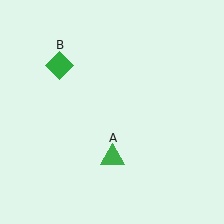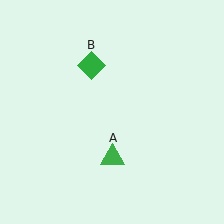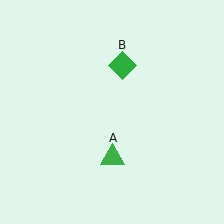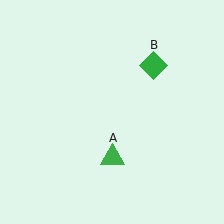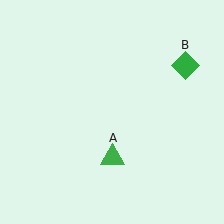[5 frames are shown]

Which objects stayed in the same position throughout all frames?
Green triangle (object A) remained stationary.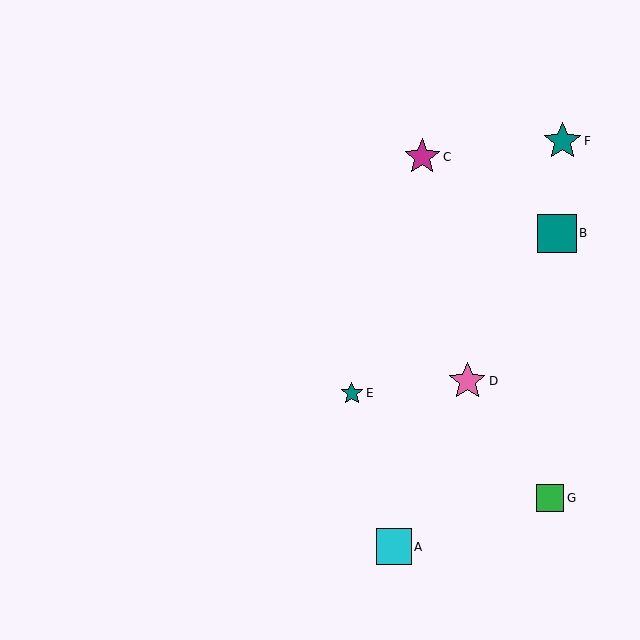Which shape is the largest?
The teal square (labeled B) is the largest.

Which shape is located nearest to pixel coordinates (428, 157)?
The magenta star (labeled C) at (422, 157) is nearest to that location.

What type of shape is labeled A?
Shape A is a cyan square.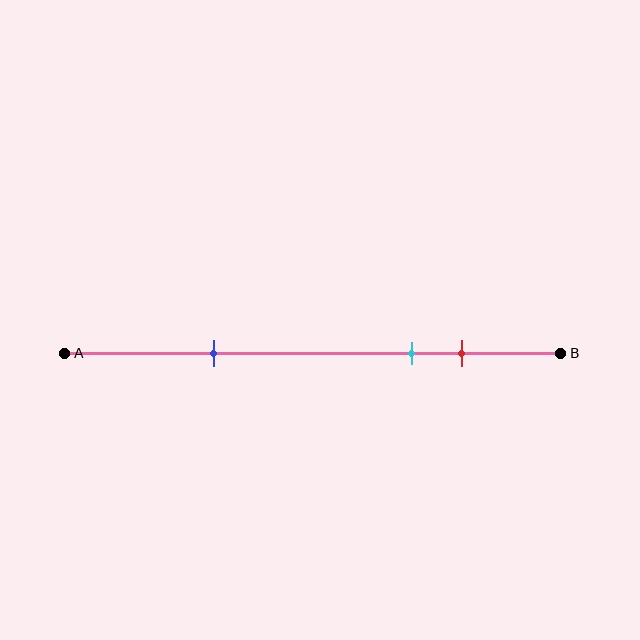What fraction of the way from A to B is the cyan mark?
The cyan mark is approximately 70% (0.7) of the way from A to B.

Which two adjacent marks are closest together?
The cyan and red marks are the closest adjacent pair.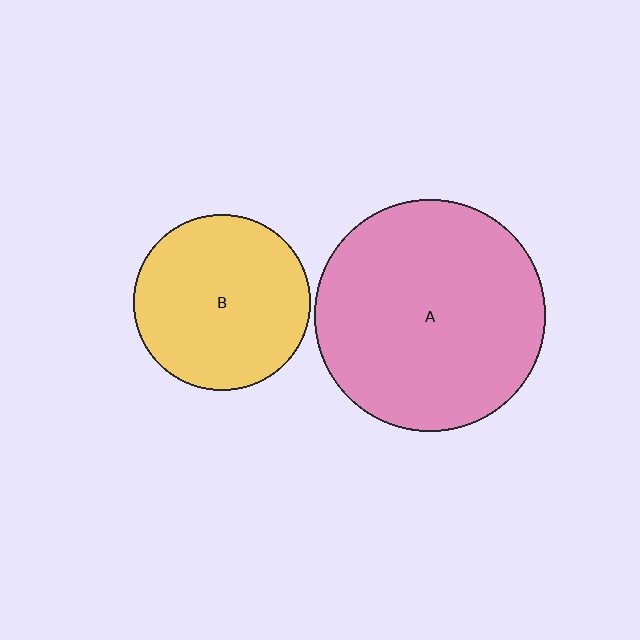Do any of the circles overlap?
No, none of the circles overlap.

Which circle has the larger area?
Circle A (pink).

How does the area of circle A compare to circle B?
Approximately 1.7 times.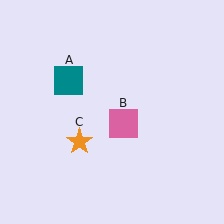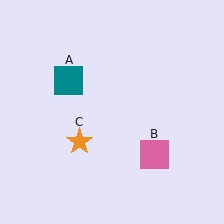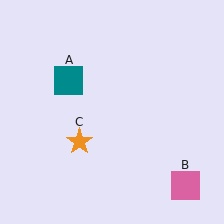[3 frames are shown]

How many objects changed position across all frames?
1 object changed position: pink square (object B).